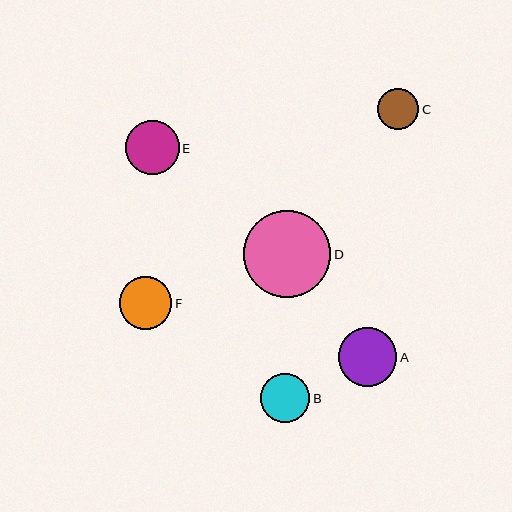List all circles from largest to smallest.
From largest to smallest: D, A, E, F, B, C.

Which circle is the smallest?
Circle C is the smallest with a size of approximately 42 pixels.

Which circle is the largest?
Circle D is the largest with a size of approximately 87 pixels.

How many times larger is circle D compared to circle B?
Circle D is approximately 1.8 times the size of circle B.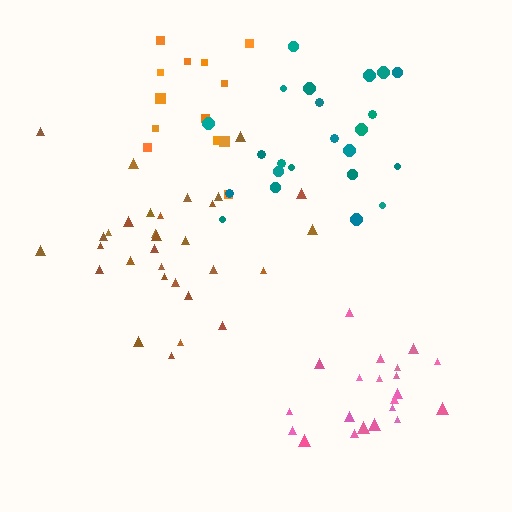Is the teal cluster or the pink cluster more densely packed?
Pink.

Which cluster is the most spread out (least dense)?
Teal.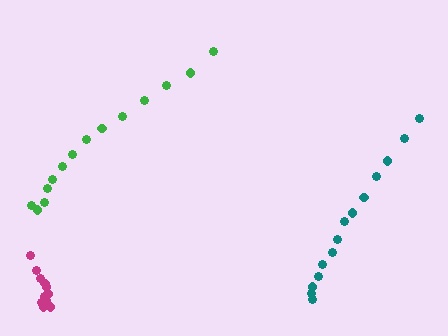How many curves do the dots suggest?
There are 3 distinct paths.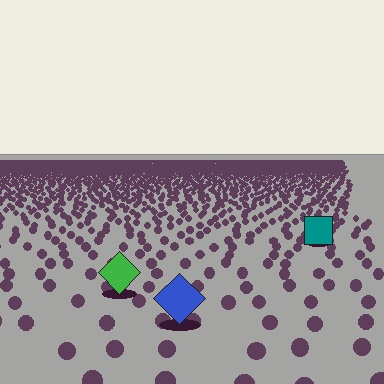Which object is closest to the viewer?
The blue diamond is closest. The texture marks near it are larger and more spread out.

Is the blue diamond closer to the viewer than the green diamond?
Yes. The blue diamond is closer — you can tell from the texture gradient: the ground texture is coarser near it.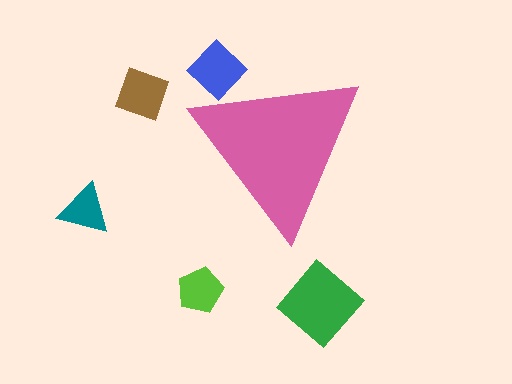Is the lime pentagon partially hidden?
No, the lime pentagon is fully visible.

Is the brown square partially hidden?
No, the brown square is fully visible.